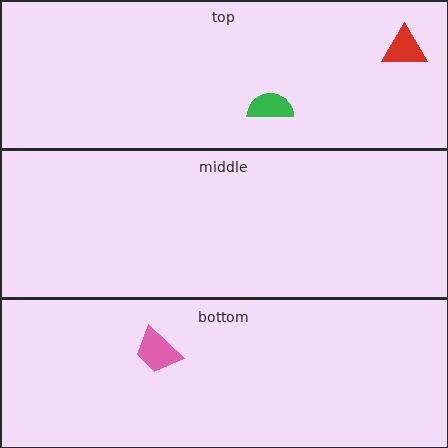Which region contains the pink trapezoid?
The bottom region.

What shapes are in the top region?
The green semicircle, the red triangle.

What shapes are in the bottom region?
The pink trapezoid.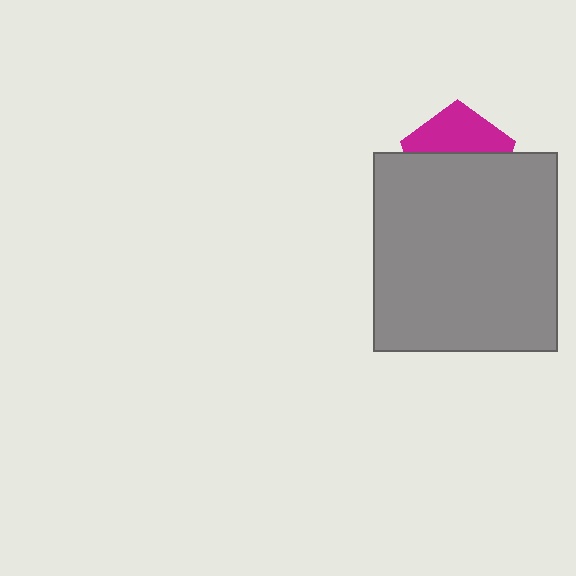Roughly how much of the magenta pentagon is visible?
A small part of it is visible (roughly 41%).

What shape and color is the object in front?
The object in front is a gray rectangle.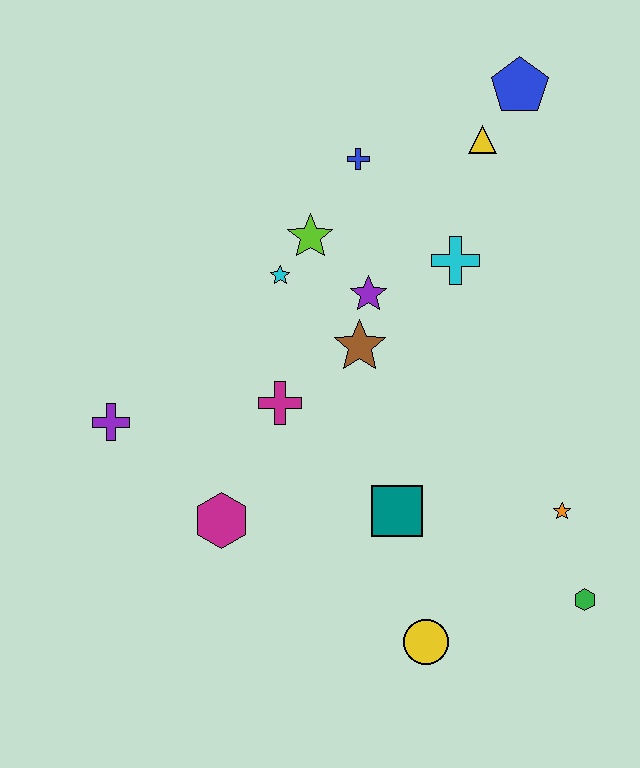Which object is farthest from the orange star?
The purple cross is farthest from the orange star.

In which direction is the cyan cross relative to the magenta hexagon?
The cyan cross is above the magenta hexagon.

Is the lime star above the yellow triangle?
No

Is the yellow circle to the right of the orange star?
No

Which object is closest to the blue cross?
The lime star is closest to the blue cross.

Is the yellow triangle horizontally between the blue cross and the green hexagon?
Yes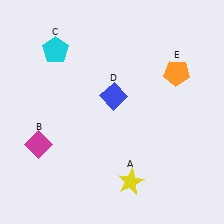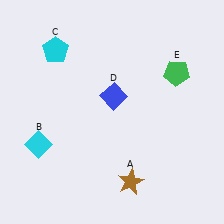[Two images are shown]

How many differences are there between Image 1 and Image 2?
There are 3 differences between the two images.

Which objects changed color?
A changed from yellow to brown. B changed from magenta to cyan. E changed from orange to green.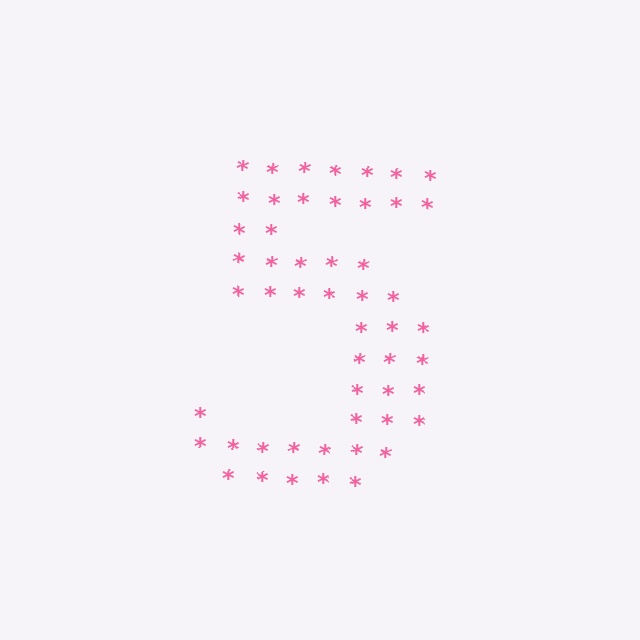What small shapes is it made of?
It is made of small asterisks.